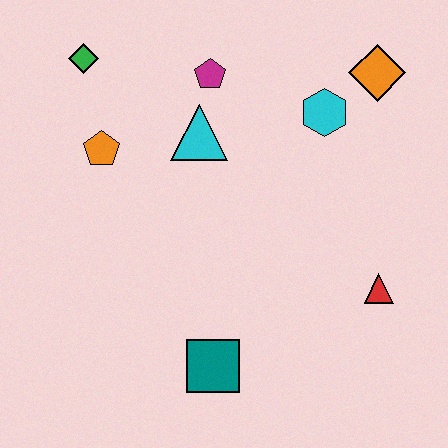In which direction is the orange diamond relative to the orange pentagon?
The orange diamond is to the right of the orange pentagon.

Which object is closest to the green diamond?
The orange pentagon is closest to the green diamond.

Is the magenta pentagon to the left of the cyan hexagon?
Yes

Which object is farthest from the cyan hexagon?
The teal square is farthest from the cyan hexagon.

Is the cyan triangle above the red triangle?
Yes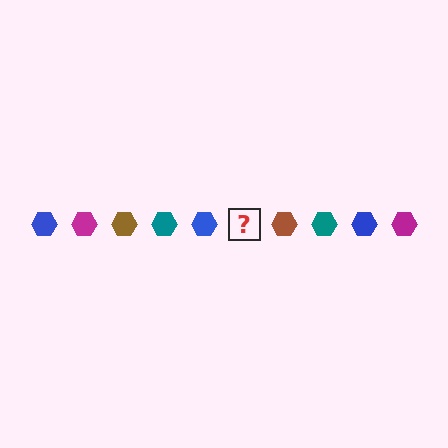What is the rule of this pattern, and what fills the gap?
The rule is that the pattern cycles through blue, magenta, brown, teal hexagons. The gap should be filled with a magenta hexagon.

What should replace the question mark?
The question mark should be replaced with a magenta hexagon.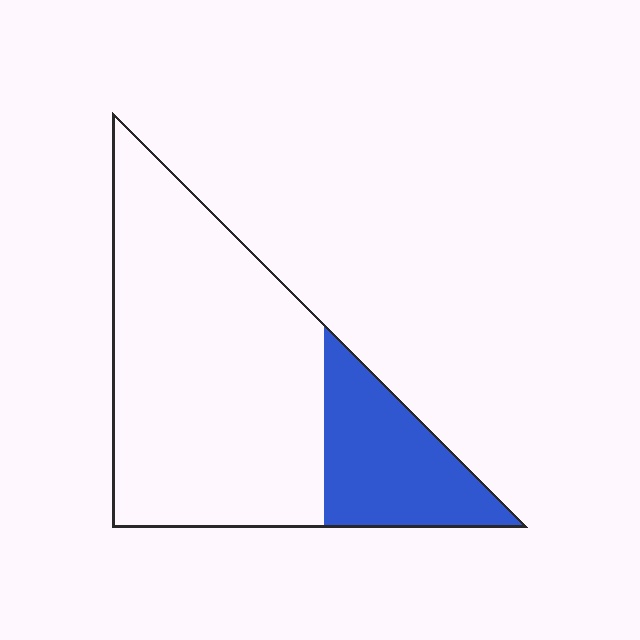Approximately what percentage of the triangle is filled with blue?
Approximately 25%.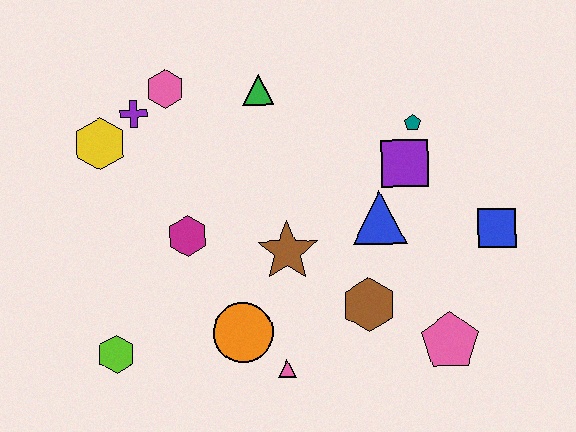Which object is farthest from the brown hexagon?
The yellow hexagon is farthest from the brown hexagon.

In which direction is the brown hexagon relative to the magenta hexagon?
The brown hexagon is to the right of the magenta hexagon.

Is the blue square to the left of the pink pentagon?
No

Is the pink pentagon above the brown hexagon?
No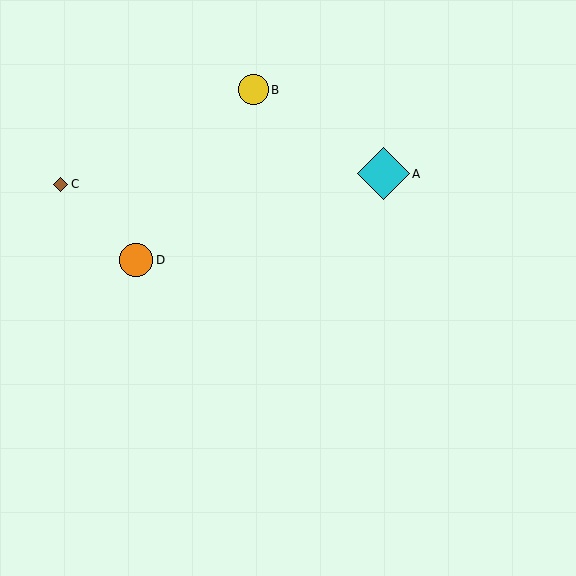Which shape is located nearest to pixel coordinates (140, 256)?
The orange circle (labeled D) at (136, 260) is nearest to that location.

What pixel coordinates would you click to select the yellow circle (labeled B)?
Click at (253, 90) to select the yellow circle B.